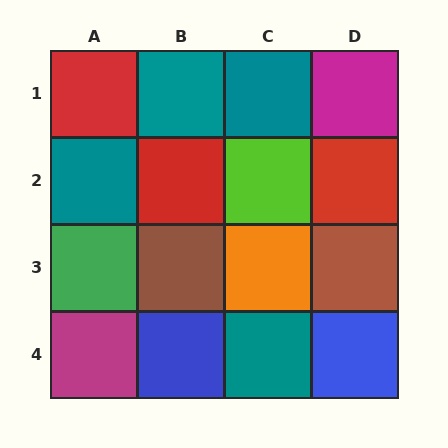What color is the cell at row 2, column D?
Red.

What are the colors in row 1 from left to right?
Red, teal, teal, magenta.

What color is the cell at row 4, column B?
Blue.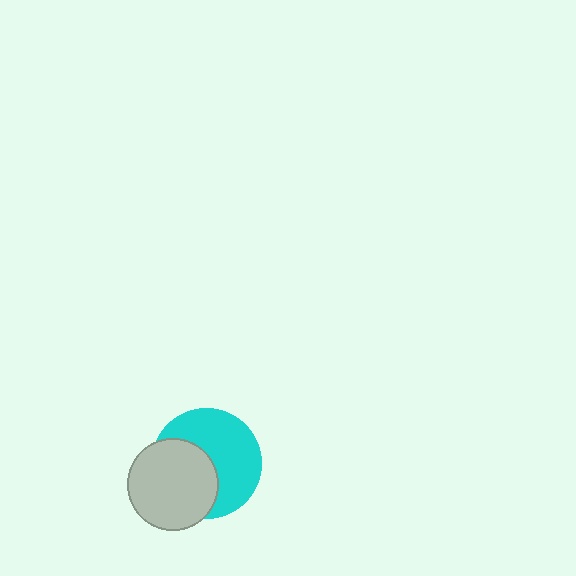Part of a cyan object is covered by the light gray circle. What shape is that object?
It is a circle.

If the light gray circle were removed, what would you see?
You would see the complete cyan circle.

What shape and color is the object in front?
The object in front is a light gray circle.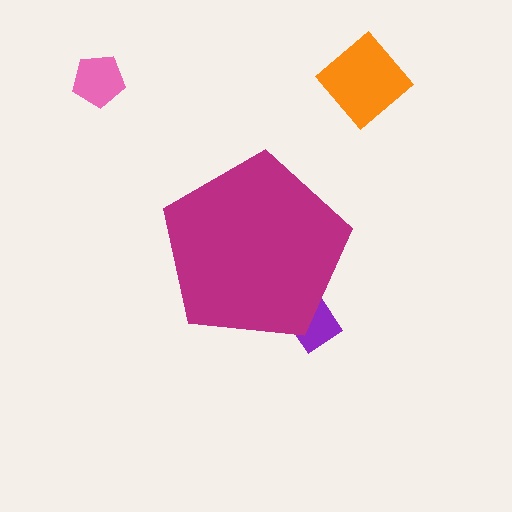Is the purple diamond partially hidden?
Yes, the purple diamond is partially hidden behind the magenta pentagon.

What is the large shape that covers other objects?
A magenta pentagon.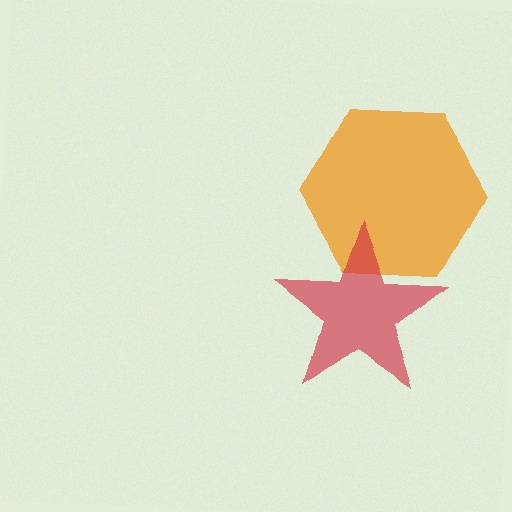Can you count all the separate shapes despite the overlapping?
Yes, there are 2 separate shapes.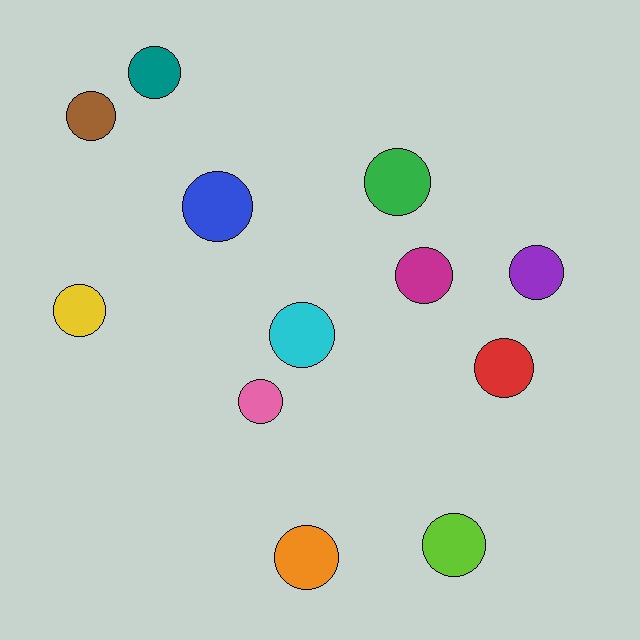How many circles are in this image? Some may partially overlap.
There are 12 circles.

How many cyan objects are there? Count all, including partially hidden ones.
There is 1 cyan object.